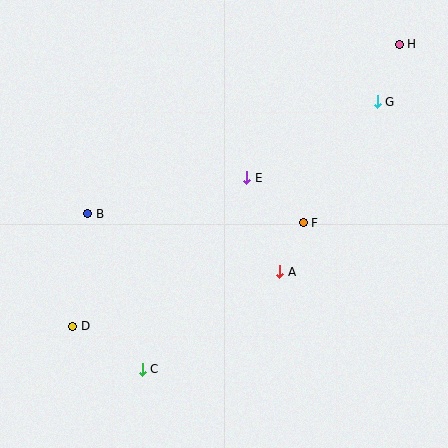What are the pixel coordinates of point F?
Point F is at (303, 223).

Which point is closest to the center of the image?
Point E at (247, 178) is closest to the center.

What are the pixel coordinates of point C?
Point C is at (142, 369).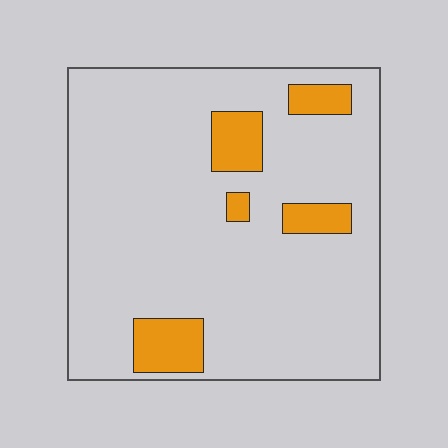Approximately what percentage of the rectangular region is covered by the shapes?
Approximately 10%.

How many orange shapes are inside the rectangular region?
5.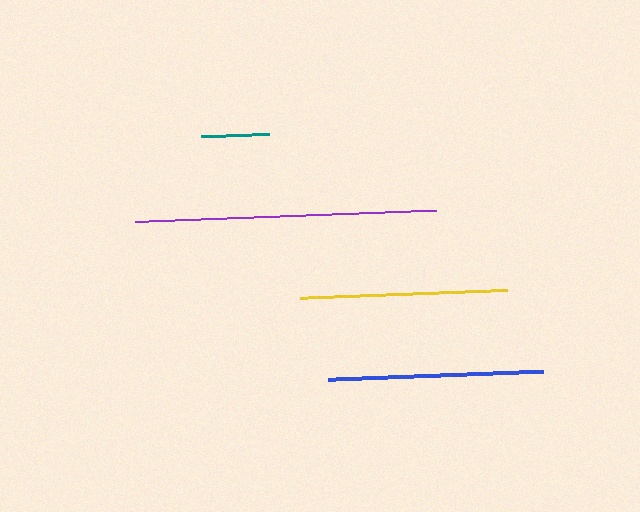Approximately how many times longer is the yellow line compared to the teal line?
The yellow line is approximately 3.1 times the length of the teal line.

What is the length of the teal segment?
The teal segment is approximately 68 pixels long.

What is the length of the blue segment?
The blue segment is approximately 215 pixels long.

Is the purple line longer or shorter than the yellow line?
The purple line is longer than the yellow line.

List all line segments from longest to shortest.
From longest to shortest: purple, blue, yellow, teal.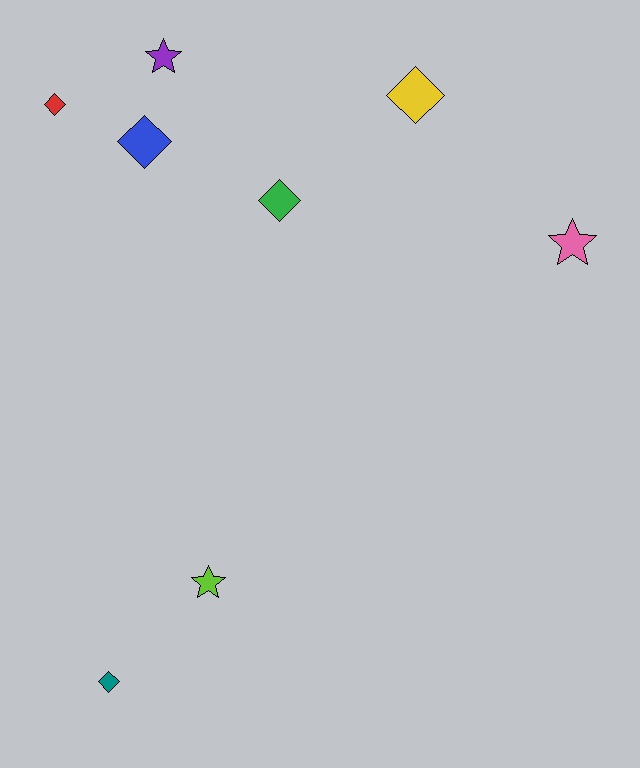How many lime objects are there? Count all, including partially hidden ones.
There is 1 lime object.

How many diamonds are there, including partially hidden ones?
There are 5 diamonds.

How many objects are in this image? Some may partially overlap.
There are 8 objects.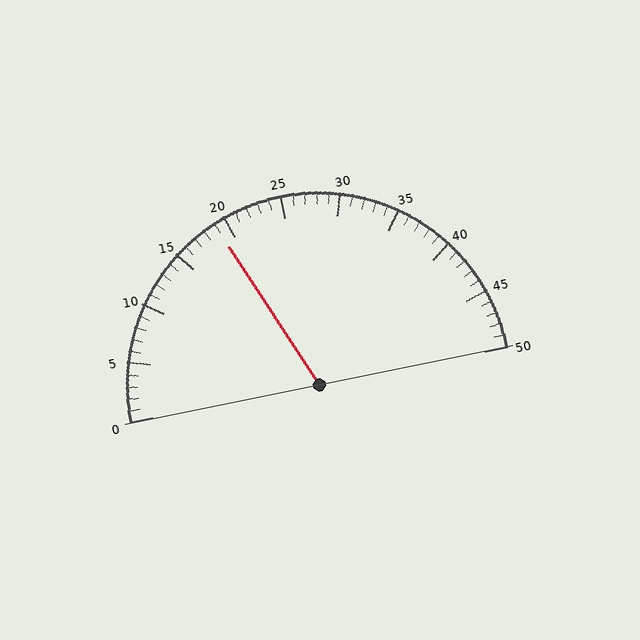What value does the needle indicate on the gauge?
The needle indicates approximately 19.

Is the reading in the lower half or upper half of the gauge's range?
The reading is in the lower half of the range (0 to 50).